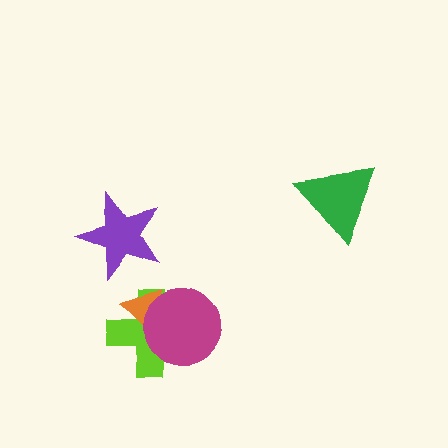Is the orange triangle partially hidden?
Yes, it is partially covered by another shape.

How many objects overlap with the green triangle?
0 objects overlap with the green triangle.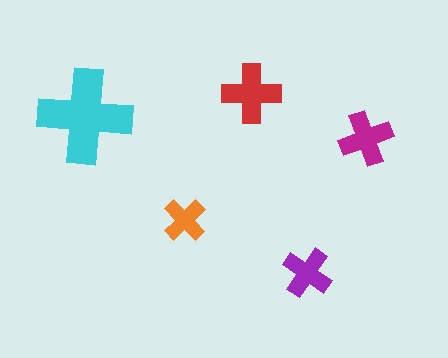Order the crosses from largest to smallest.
the cyan one, the red one, the magenta one, the purple one, the orange one.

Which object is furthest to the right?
The magenta cross is rightmost.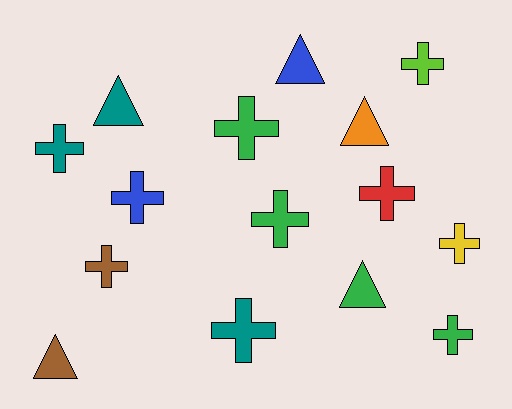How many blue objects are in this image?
There are 2 blue objects.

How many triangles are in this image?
There are 5 triangles.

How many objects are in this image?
There are 15 objects.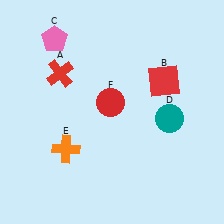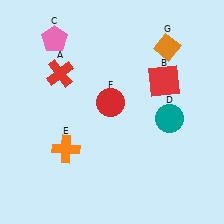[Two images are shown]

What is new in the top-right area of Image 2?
An orange diamond (G) was added in the top-right area of Image 2.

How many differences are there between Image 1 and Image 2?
There is 1 difference between the two images.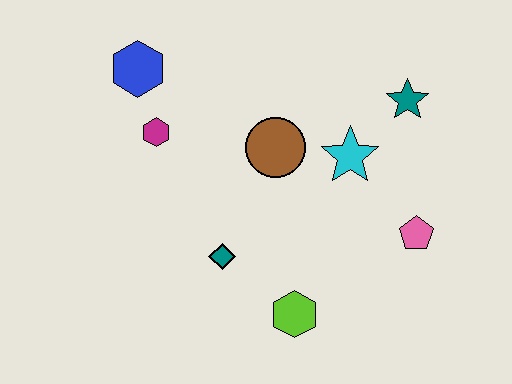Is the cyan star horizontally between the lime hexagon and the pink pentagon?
Yes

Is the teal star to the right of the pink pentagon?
No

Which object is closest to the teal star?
The cyan star is closest to the teal star.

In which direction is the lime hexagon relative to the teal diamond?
The lime hexagon is to the right of the teal diamond.